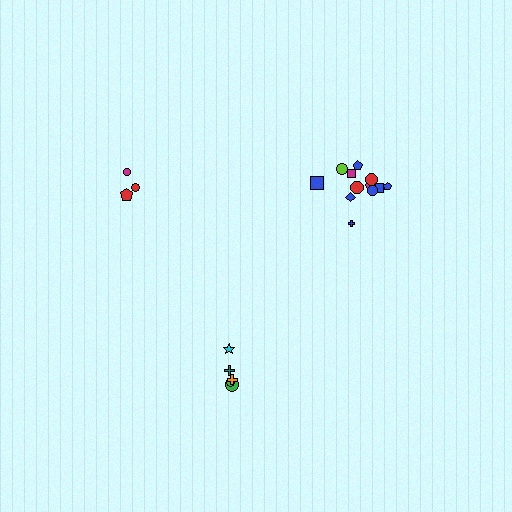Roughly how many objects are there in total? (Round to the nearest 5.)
Roughly 20 objects in total.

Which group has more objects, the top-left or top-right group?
The top-right group.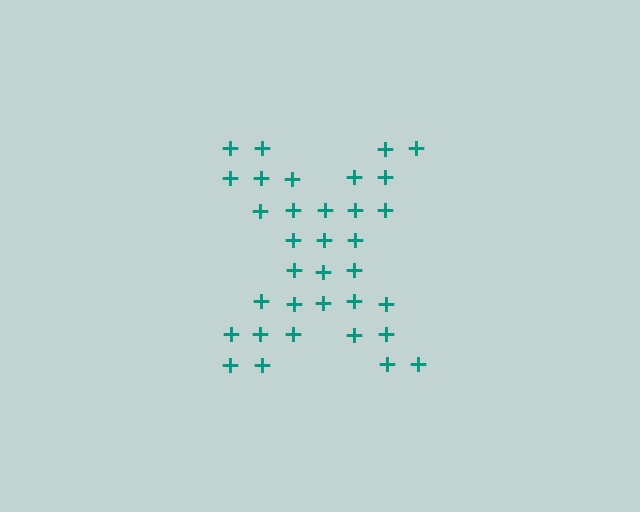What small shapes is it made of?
It is made of small plus signs.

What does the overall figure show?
The overall figure shows the letter X.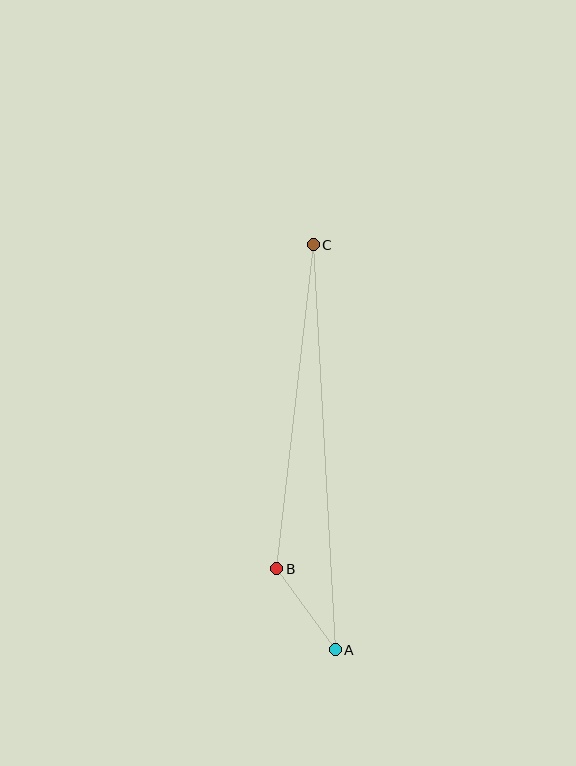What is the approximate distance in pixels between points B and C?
The distance between B and C is approximately 326 pixels.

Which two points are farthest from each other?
Points A and C are farthest from each other.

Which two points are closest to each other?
Points A and B are closest to each other.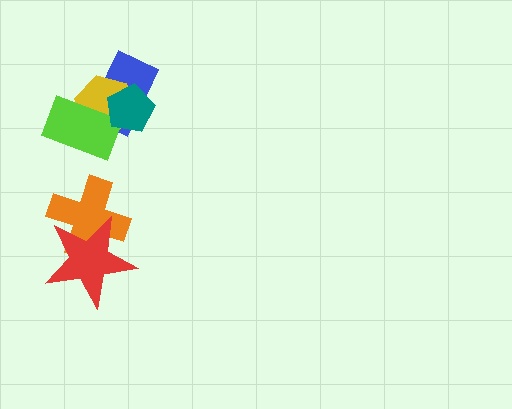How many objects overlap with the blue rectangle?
3 objects overlap with the blue rectangle.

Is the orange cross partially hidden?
Yes, it is partially covered by another shape.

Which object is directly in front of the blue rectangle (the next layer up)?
The yellow hexagon is directly in front of the blue rectangle.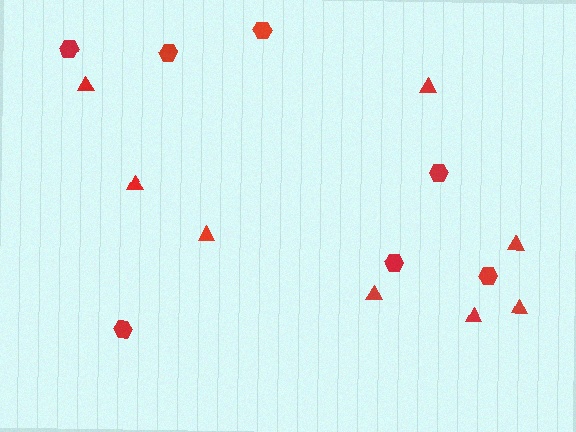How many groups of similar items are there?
There are 2 groups: one group of hexagons (7) and one group of triangles (8).